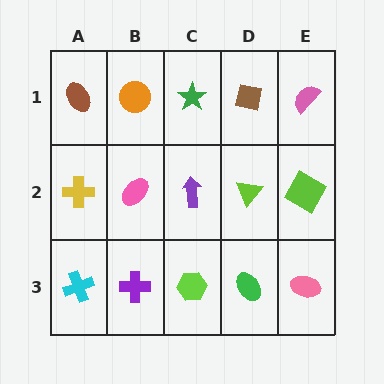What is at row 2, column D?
A lime triangle.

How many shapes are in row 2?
5 shapes.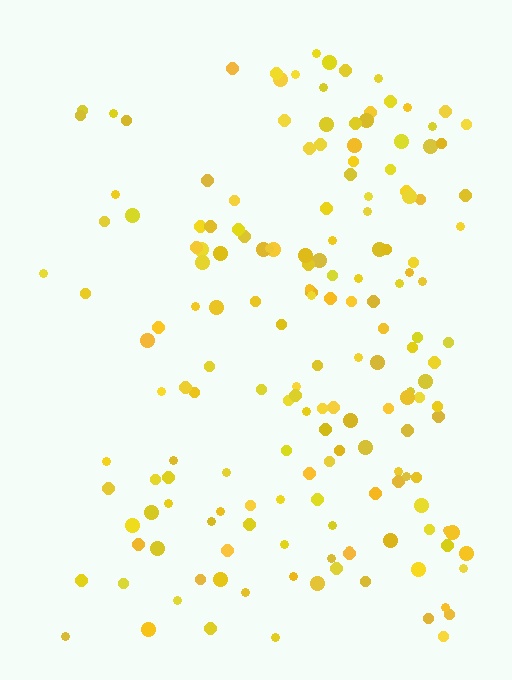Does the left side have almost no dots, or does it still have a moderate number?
Still a moderate number, just noticeably fewer than the right.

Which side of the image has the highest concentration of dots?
The right.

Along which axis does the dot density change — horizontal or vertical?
Horizontal.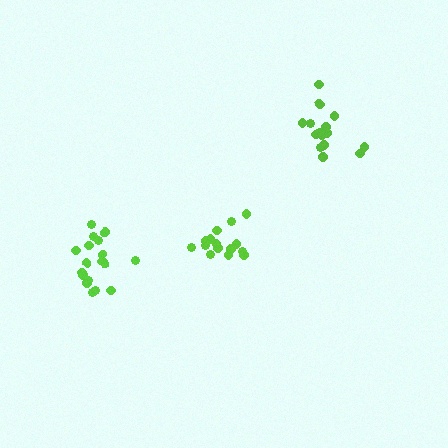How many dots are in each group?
Group 1: 15 dots, Group 2: 18 dots, Group 3: 15 dots (48 total).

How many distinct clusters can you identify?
There are 3 distinct clusters.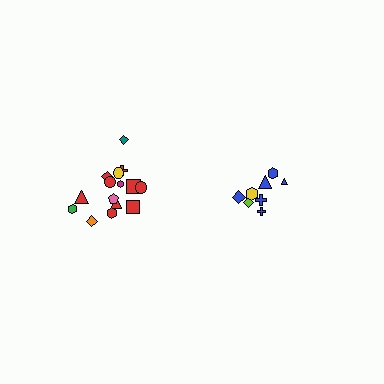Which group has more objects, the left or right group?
The left group.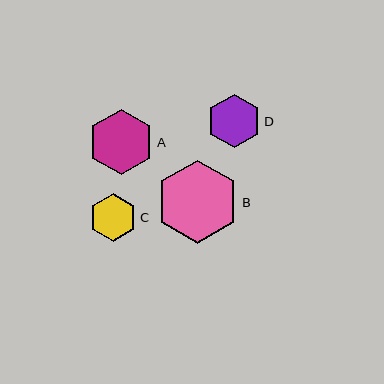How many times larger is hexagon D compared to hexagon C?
Hexagon D is approximately 1.1 times the size of hexagon C.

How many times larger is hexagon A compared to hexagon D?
Hexagon A is approximately 1.2 times the size of hexagon D.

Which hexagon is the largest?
Hexagon B is the largest with a size of approximately 83 pixels.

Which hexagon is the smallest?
Hexagon C is the smallest with a size of approximately 48 pixels.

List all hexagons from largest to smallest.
From largest to smallest: B, A, D, C.